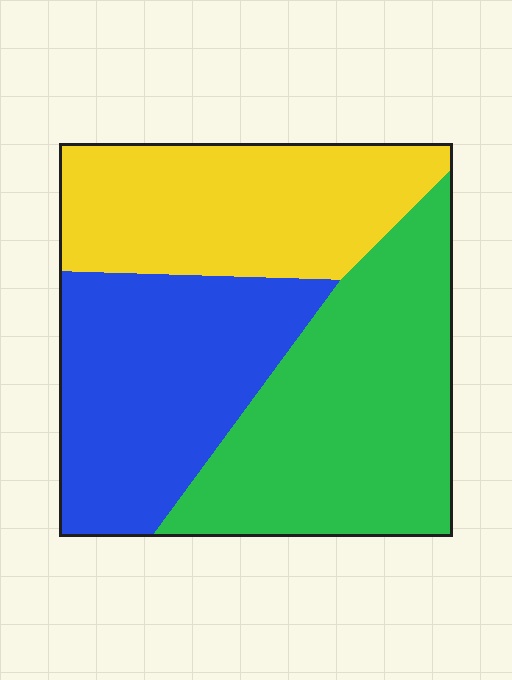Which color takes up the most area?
Green, at roughly 40%.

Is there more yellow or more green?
Green.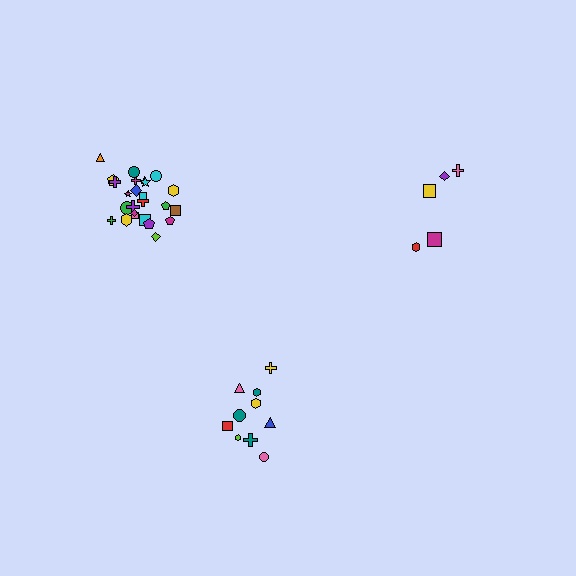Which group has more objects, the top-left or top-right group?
The top-left group.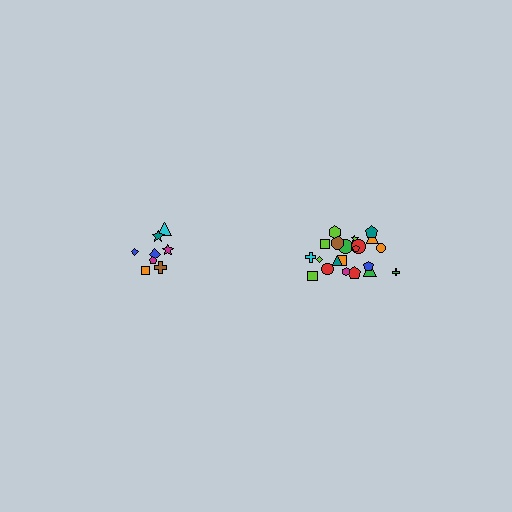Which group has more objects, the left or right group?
The right group.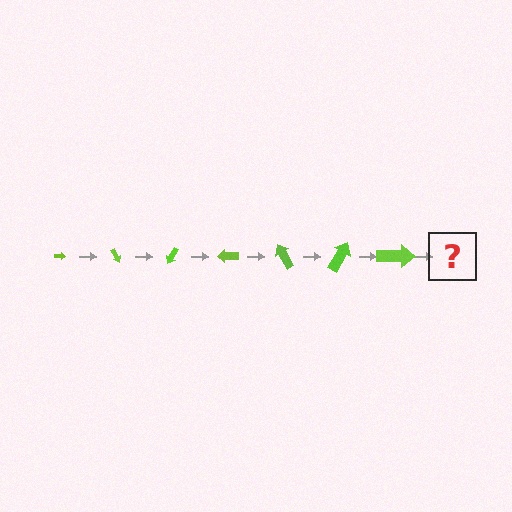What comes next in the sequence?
The next element should be an arrow, larger than the previous one and rotated 420 degrees from the start.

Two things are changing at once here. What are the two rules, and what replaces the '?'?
The two rules are that the arrow grows larger each step and it rotates 60 degrees each step. The '?' should be an arrow, larger than the previous one and rotated 420 degrees from the start.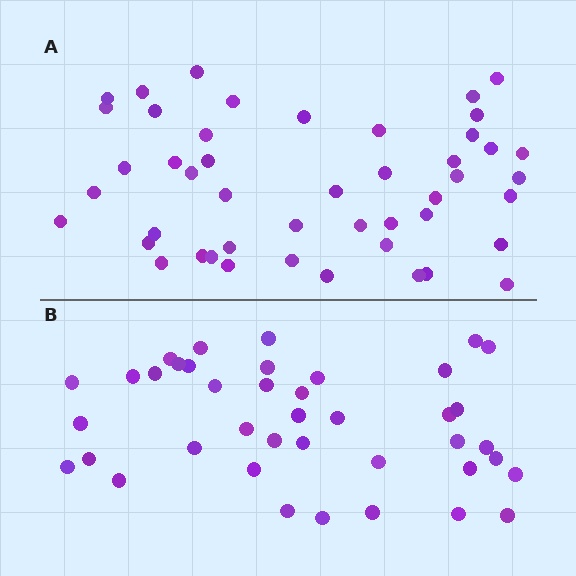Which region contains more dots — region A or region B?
Region A (the top region) has more dots.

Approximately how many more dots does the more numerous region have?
Region A has roughly 8 or so more dots than region B.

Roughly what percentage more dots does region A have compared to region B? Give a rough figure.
About 20% more.